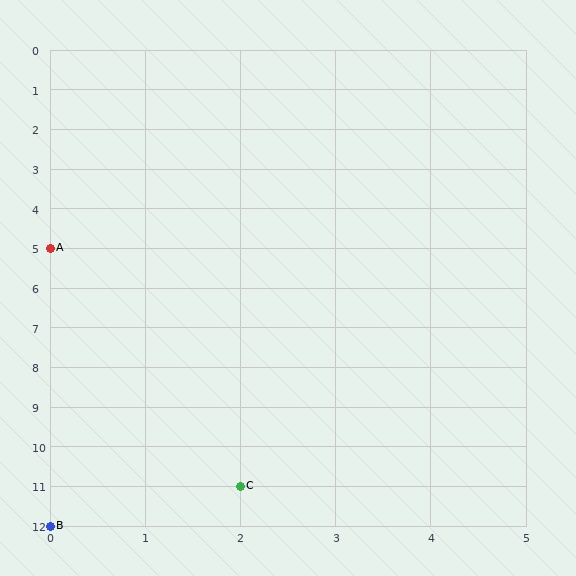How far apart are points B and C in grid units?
Points B and C are 2 columns and 1 row apart (about 2.2 grid units diagonally).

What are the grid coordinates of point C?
Point C is at grid coordinates (2, 11).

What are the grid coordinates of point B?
Point B is at grid coordinates (0, 12).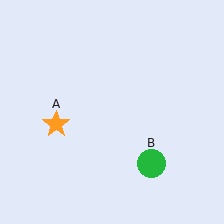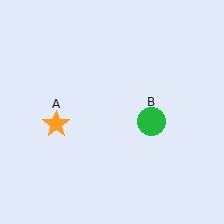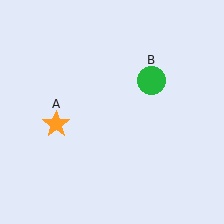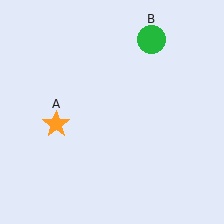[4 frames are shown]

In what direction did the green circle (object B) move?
The green circle (object B) moved up.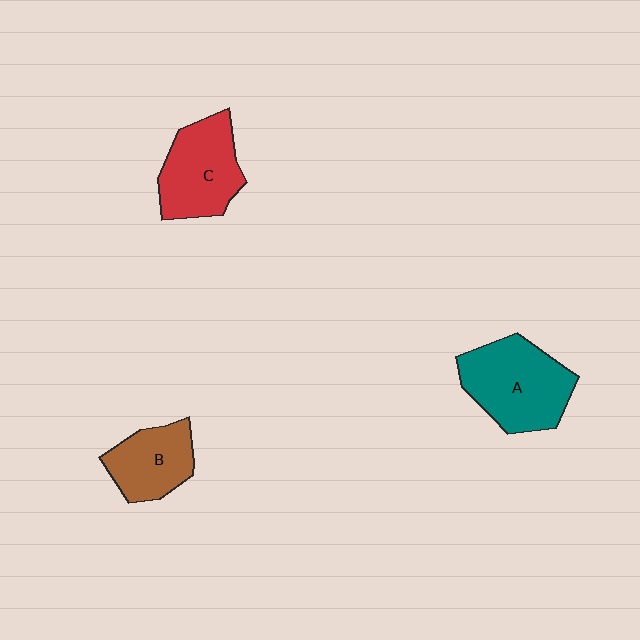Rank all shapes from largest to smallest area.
From largest to smallest: A (teal), C (red), B (brown).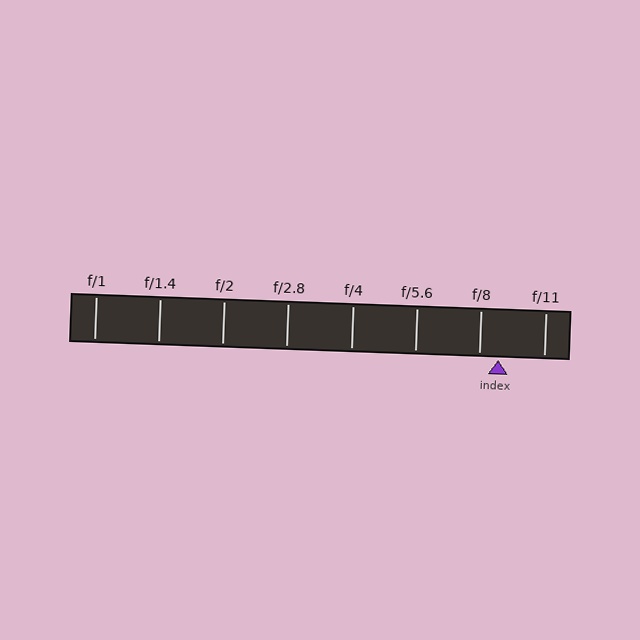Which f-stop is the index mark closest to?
The index mark is closest to f/8.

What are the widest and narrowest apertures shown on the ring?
The widest aperture shown is f/1 and the narrowest is f/11.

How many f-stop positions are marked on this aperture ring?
There are 8 f-stop positions marked.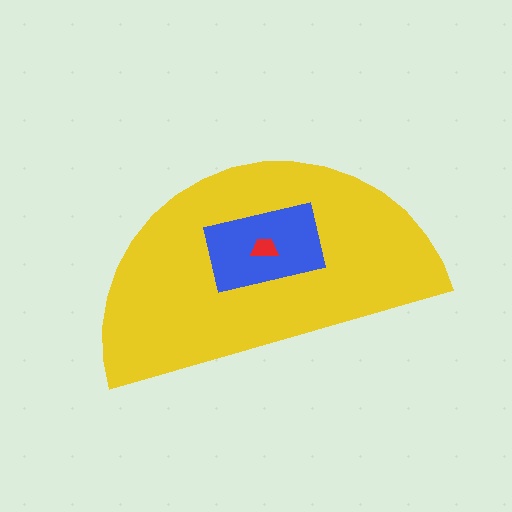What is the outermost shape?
The yellow semicircle.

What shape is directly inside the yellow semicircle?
The blue rectangle.